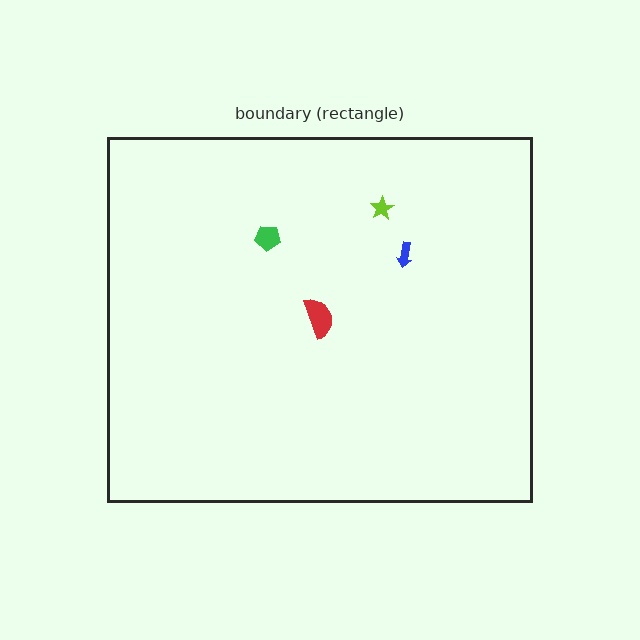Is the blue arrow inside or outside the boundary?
Inside.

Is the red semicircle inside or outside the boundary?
Inside.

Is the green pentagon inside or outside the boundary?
Inside.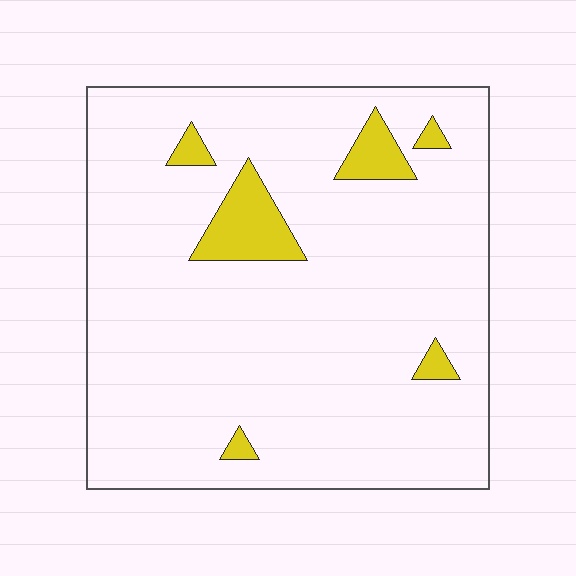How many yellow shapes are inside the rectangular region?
6.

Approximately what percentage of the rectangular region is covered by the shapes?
Approximately 10%.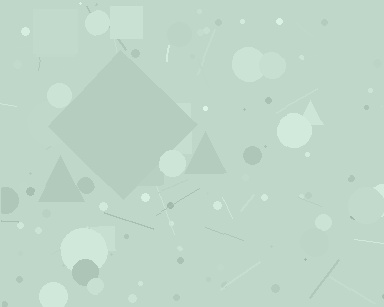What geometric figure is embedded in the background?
A diamond is embedded in the background.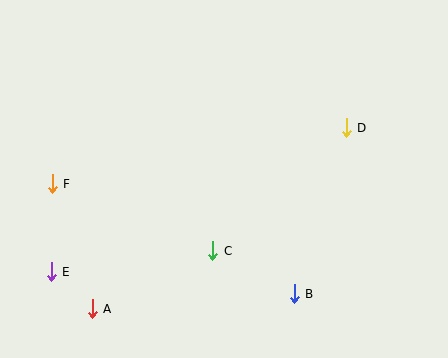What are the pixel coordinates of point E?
Point E is at (51, 272).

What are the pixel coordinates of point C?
Point C is at (213, 251).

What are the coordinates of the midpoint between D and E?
The midpoint between D and E is at (199, 200).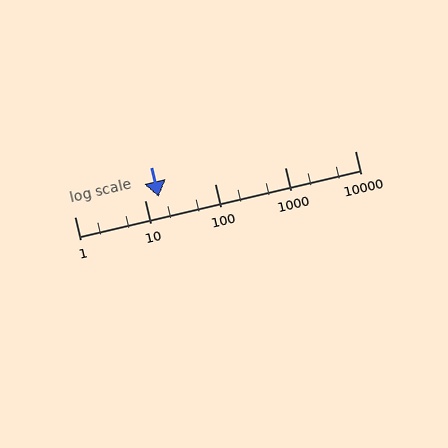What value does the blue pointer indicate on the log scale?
The pointer indicates approximately 16.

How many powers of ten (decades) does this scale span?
The scale spans 4 decades, from 1 to 10000.